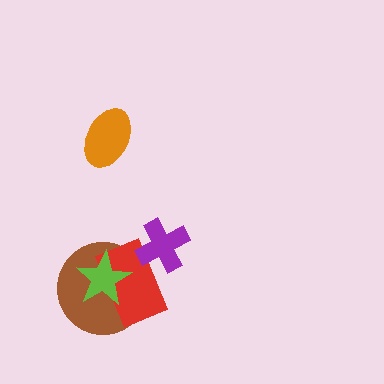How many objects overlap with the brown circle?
2 objects overlap with the brown circle.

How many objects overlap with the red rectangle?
3 objects overlap with the red rectangle.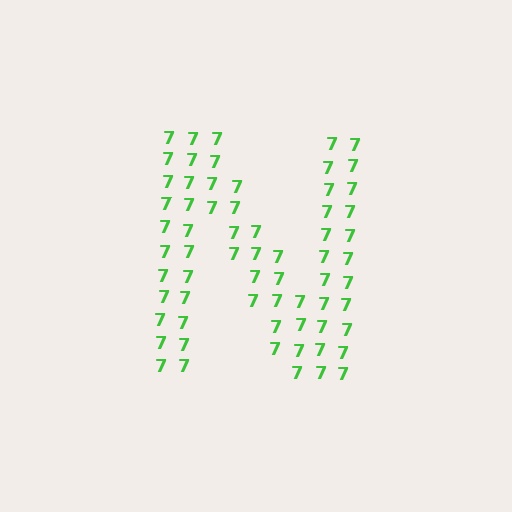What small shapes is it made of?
It is made of small digit 7's.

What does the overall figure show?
The overall figure shows the letter N.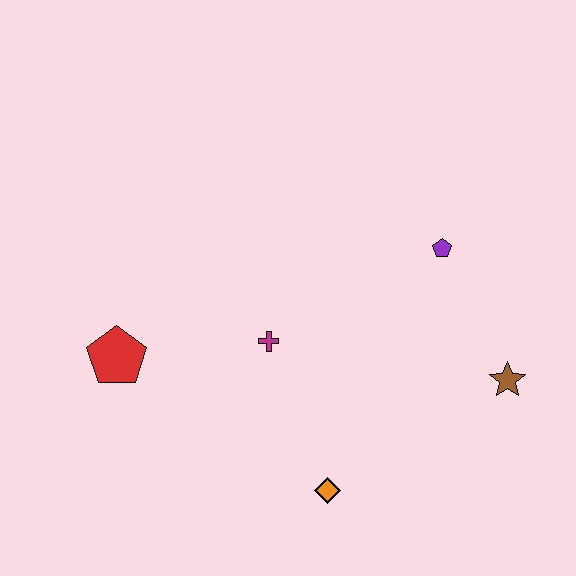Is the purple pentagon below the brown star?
No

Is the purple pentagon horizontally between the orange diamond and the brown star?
Yes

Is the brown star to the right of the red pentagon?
Yes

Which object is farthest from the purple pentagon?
The red pentagon is farthest from the purple pentagon.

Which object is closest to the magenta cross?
The red pentagon is closest to the magenta cross.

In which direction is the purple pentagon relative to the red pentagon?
The purple pentagon is to the right of the red pentagon.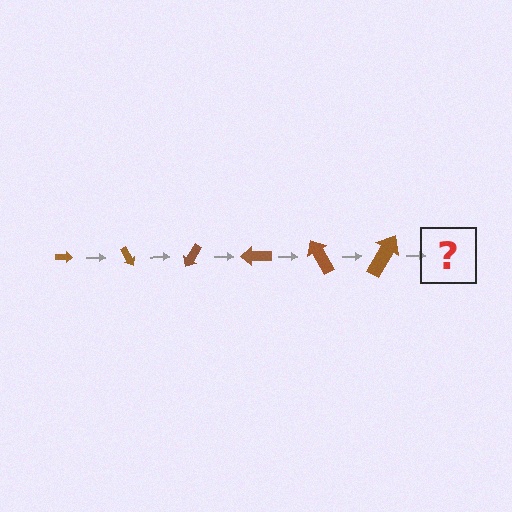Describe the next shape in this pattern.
It should be an arrow, larger than the previous one and rotated 360 degrees from the start.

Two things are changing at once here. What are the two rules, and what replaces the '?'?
The two rules are that the arrow grows larger each step and it rotates 60 degrees each step. The '?' should be an arrow, larger than the previous one and rotated 360 degrees from the start.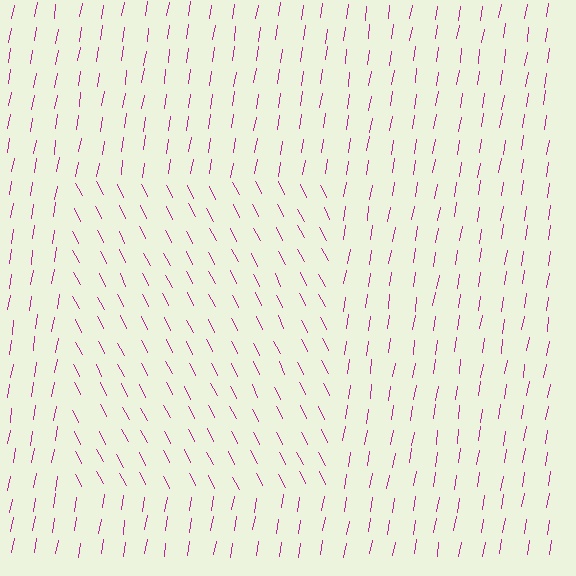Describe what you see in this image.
The image is filled with small magenta line segments. A rectangle region in the image has lines oriented differently from the surrounding lines, creating a visible texture boundary.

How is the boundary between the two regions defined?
The boundary is defined purely by a change in line orientation (approximately 36 degrees difference). All lines are the same color and thickness.